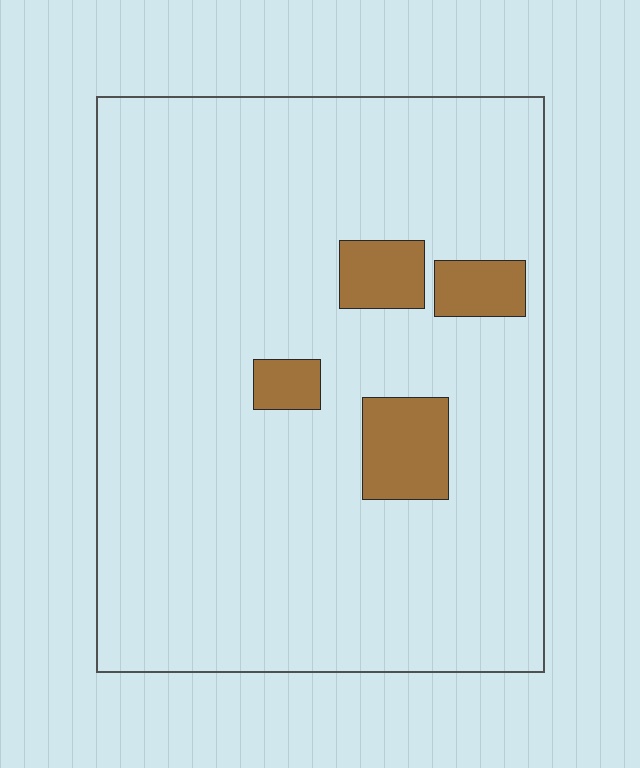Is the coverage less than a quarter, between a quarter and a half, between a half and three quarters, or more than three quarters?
Less than a quarter.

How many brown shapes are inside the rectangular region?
4.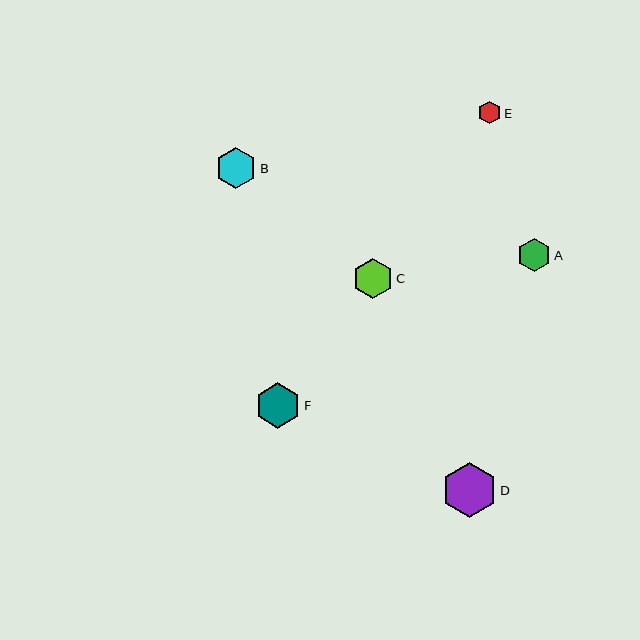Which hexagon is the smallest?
Hexagon E is the smallest with a size of approximately 23 pixels.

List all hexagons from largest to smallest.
From largest to smallest: D, F, B, C, A, E.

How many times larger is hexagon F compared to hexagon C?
Hexagon F is approximately 1.1 times the size of hexagon C.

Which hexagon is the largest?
Hexagon D is the largest with a size of approximately 55 pixels.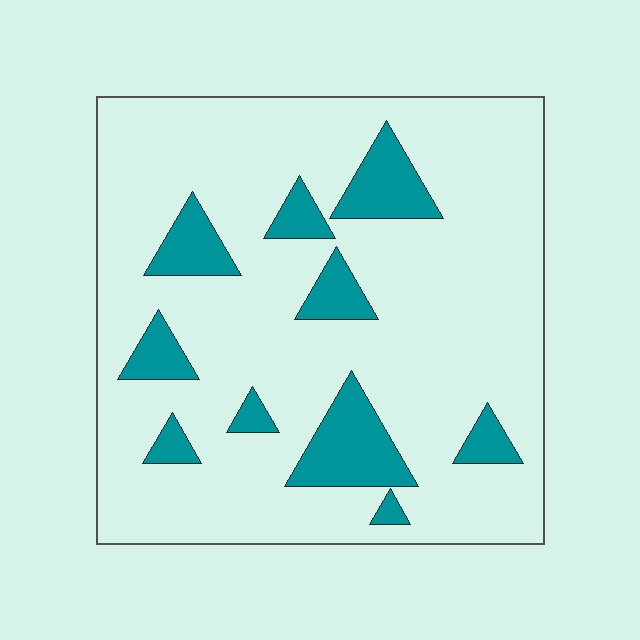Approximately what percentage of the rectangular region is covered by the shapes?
Approximately 15%.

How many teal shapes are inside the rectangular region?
10.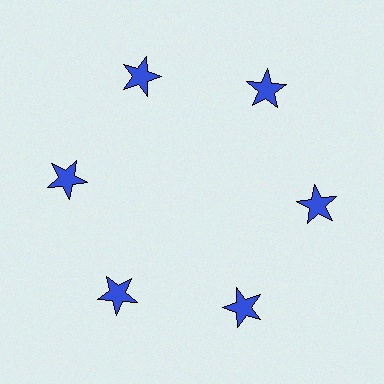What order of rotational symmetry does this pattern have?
This pattern has 6-fold rotational symmetry.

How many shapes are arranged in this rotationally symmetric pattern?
There are 6 shapes, arranged in 6 groups of 1.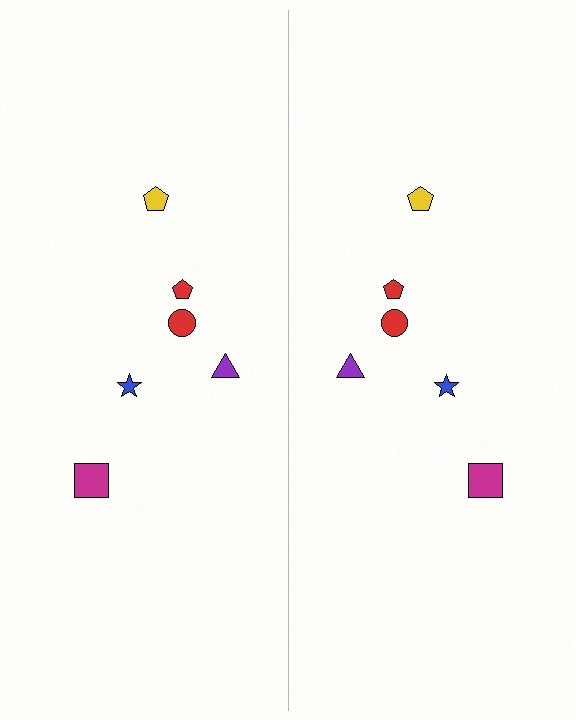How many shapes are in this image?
There are 12 shapes in this image.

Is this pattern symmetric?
Yes, this pattern has bilateral (reflection) symmetry.